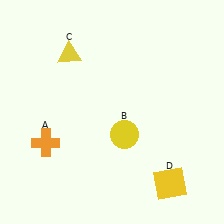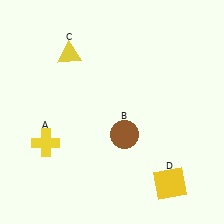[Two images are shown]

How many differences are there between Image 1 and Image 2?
There are 2 differences between the two images.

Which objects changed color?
A changed from orange to yellow. B changed from yellow to brown.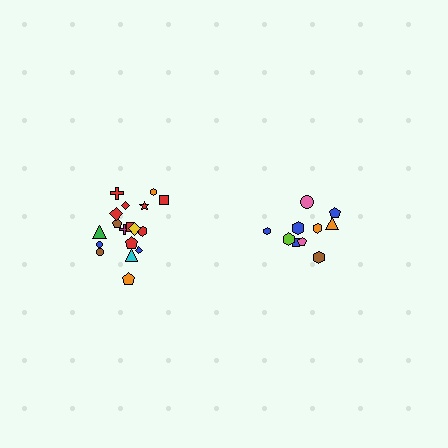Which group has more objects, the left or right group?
The left group.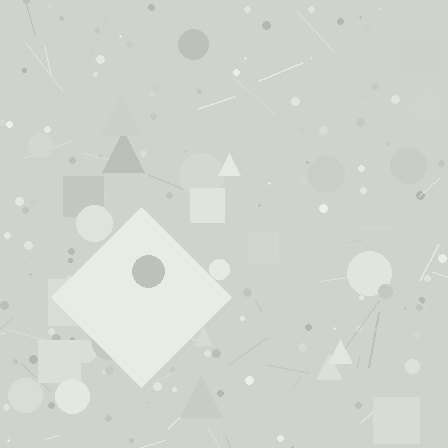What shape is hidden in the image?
A diamond is hidden in the image.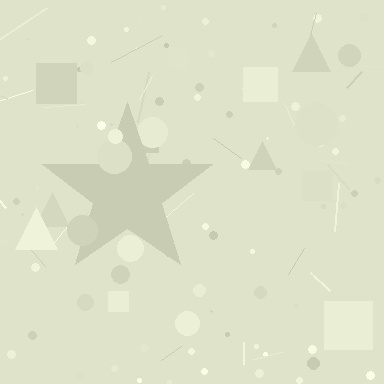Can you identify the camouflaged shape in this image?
The camouflaged shape is a star.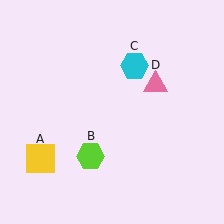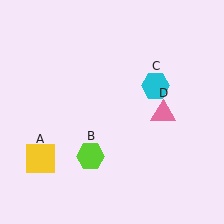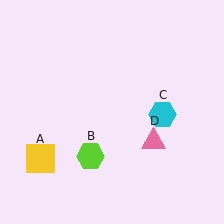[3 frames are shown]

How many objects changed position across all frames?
2 objects changed position: cyan hexagon (object C), pink triangle (object D).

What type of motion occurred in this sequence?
The cyan hexagon (object C), pink triangle (object D) rotated clockwise around the center of the scene.